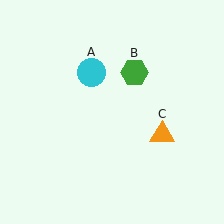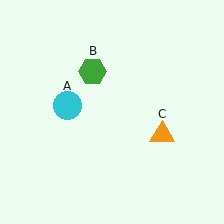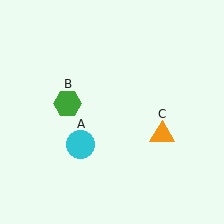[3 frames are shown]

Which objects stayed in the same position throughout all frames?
Orange triangle (object C) remained stationary.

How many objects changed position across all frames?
2 objects changed position: cyan circle (object A), green hexagon (object B).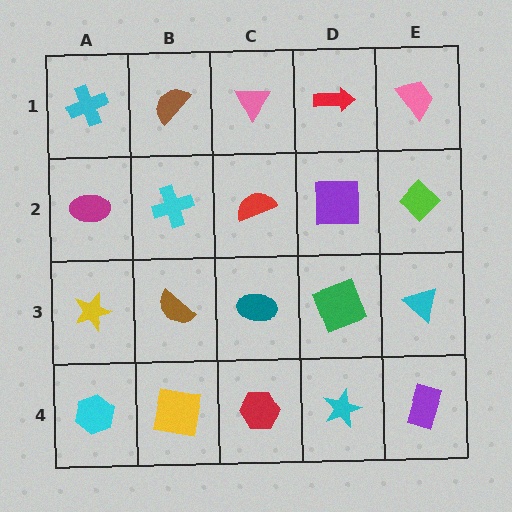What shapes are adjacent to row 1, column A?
A magenta ellipse (row 2, column A), a brown semicircle (row 1, column B).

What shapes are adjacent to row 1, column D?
A purple square (row 2, column D), a pink triangle (row 1, column C), a pink trapezoid (row 1, column E).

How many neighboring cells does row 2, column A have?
3.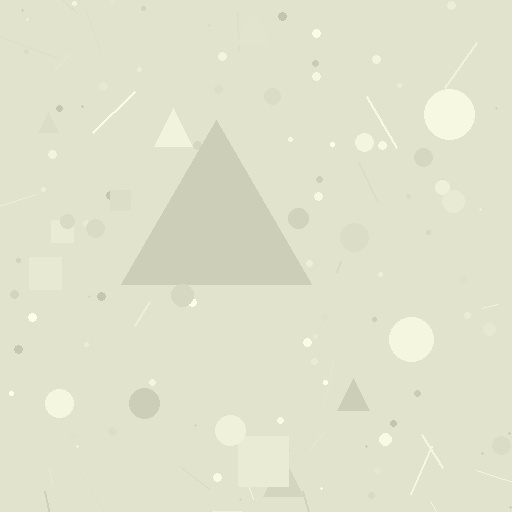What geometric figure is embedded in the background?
A triangle is embedded in the background.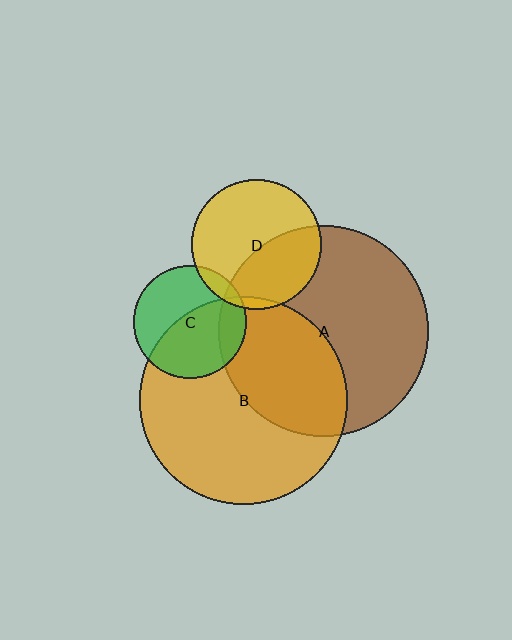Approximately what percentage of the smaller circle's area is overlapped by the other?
Approximately 40%.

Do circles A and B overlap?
Yes.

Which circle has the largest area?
Circle A (brown).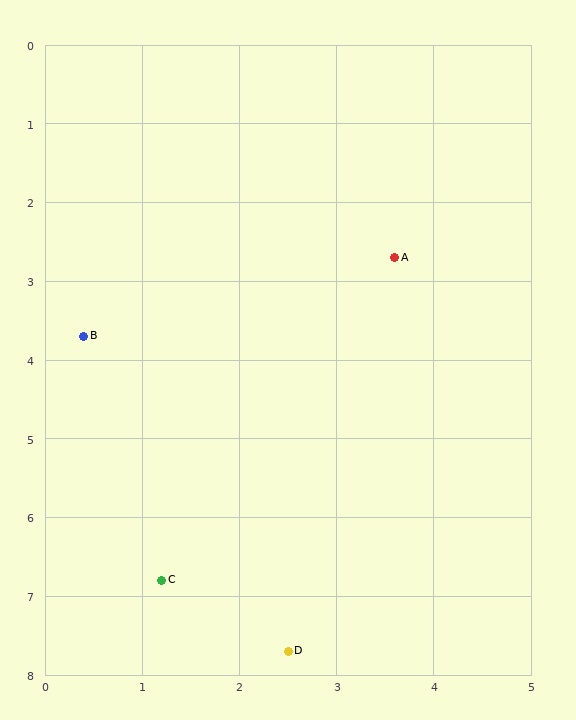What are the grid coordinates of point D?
Point D is at approximately (2.5, 7.7).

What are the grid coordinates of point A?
Point A is at approximately (3.6, 2.7).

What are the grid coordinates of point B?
Point B is at approximately (0.4, 3.7).